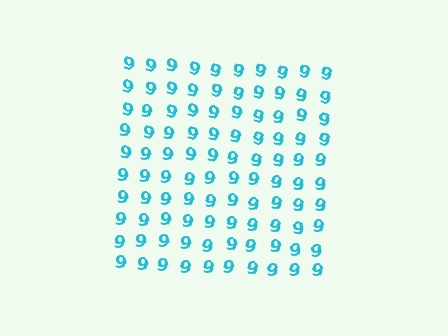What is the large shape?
The large shape is a square.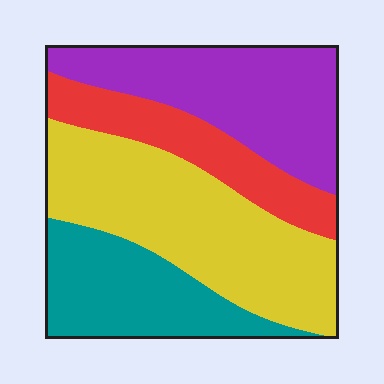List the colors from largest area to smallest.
From largest to smallest: yellow, purple, teal, red.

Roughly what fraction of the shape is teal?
Teal covers roughly 20% of the shape.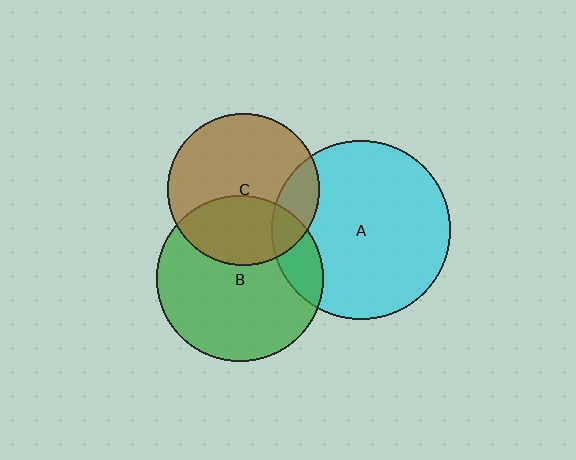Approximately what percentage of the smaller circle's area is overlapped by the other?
Approximately 35%.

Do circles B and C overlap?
Yes.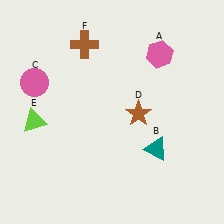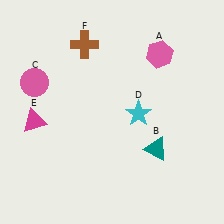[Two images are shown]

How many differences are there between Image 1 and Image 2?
There are 2 differences between the two images.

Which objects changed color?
D changed from brown to cyan. E changed from lime to magenta.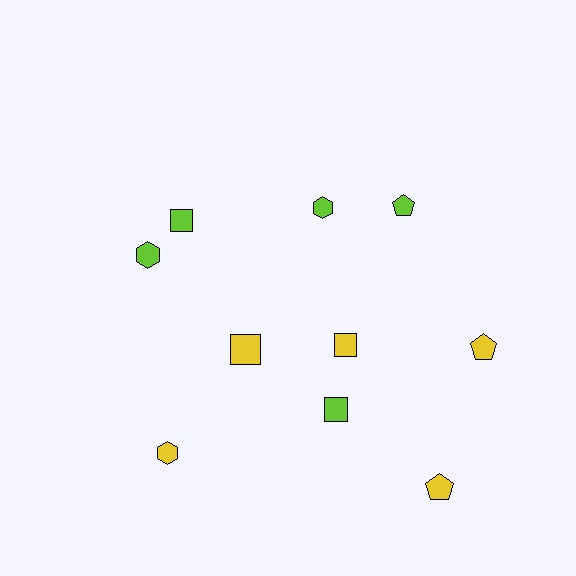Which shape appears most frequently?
Square, with 4 objects.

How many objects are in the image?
There are 10 objects.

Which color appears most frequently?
Lime, with 5 objects.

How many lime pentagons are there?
There is 1 lime pentagon.